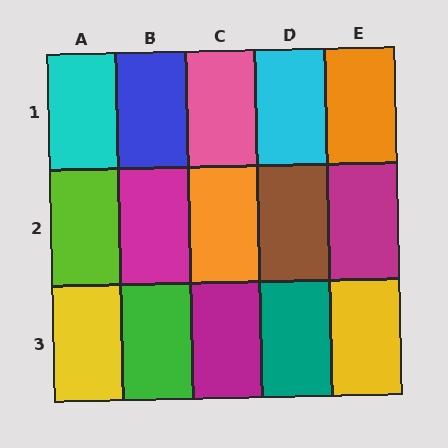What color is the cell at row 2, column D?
Brown.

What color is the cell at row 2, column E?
Magenta.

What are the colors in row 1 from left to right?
Cyan, blue, pink, cyan, orange.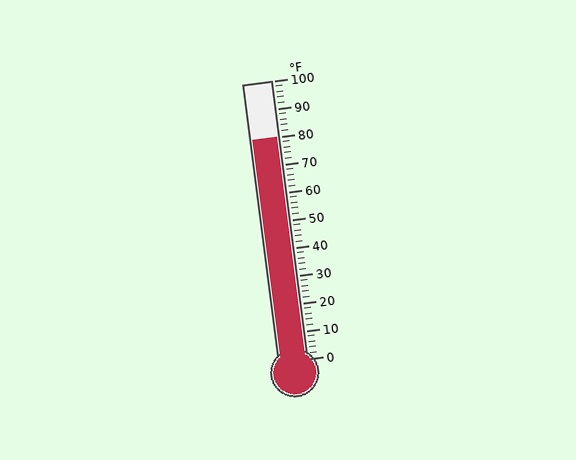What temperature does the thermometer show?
The thermometer shows approximately 80°F.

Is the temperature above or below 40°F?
The temperature is above 40°F.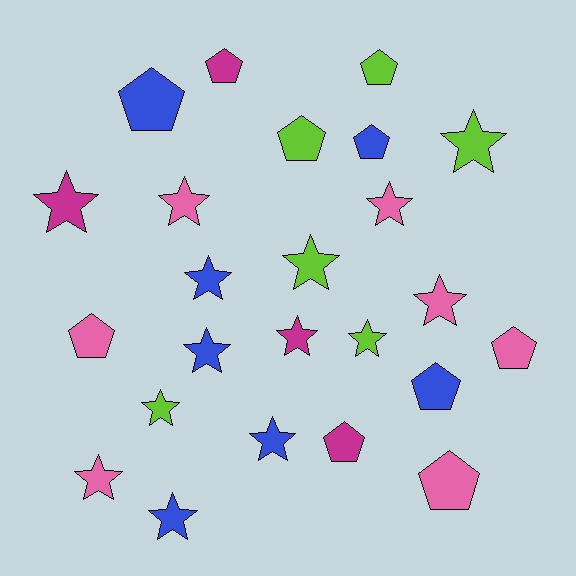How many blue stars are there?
There are 4 blue stars.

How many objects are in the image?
There are 24 objects.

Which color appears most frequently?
Blue, with 7 objects.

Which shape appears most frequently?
Star, with 14 objects.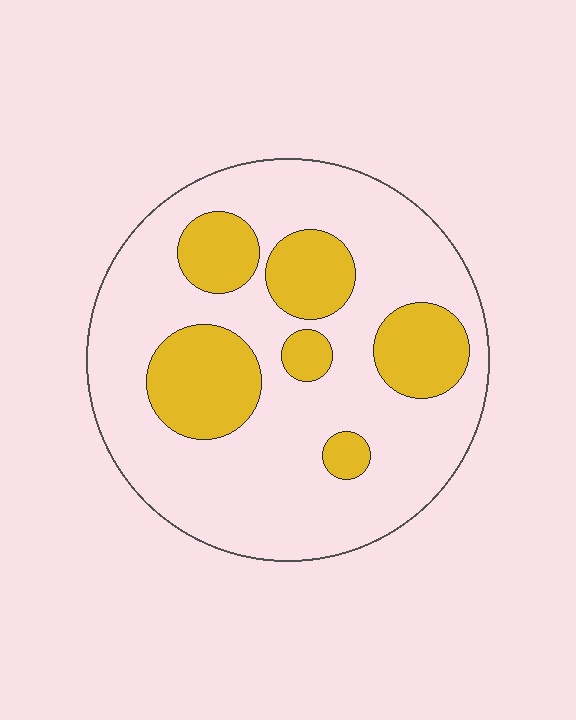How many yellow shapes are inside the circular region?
6.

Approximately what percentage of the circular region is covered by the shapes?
Approximately 25%.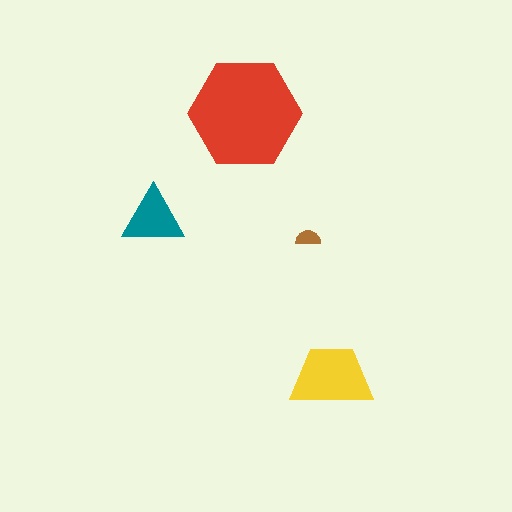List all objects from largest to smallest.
The red hexagon, the yellow trapezoid, the teal triangle, the brown semicircle.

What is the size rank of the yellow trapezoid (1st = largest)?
2nd.